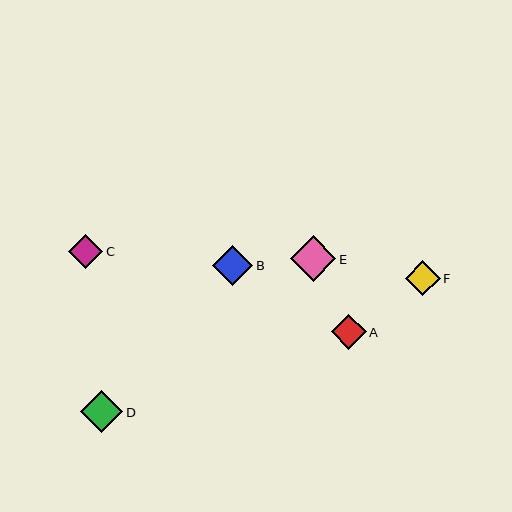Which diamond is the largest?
Diamond E is the largest with a size of approximately 45 pixels.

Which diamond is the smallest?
Diamond C is the smallest with a size of approximately 34 pixels.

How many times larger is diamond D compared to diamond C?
Diamond D is approximately 1.2 times the size of diamond C.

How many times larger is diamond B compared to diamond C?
Diamond B is approximately 1.2 times the size of diamond C.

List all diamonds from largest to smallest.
From largest to smallest: E, D, B, F, A, C.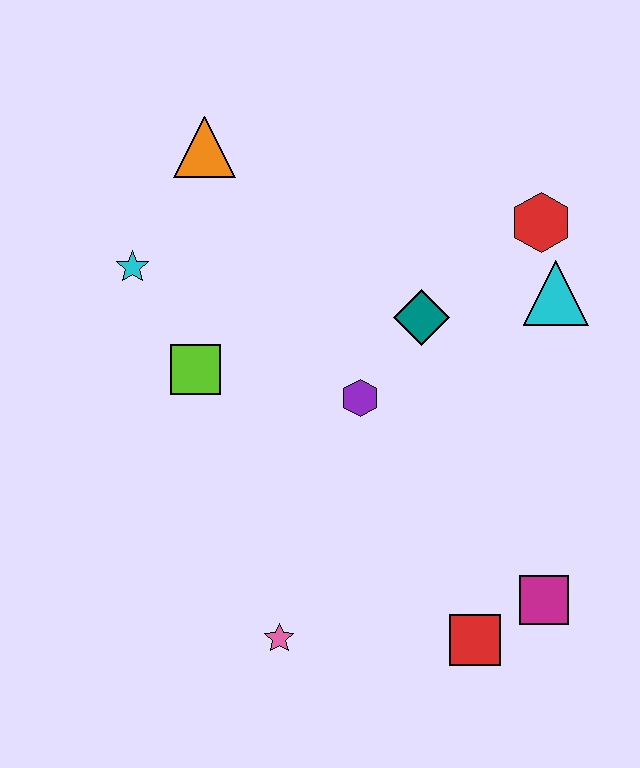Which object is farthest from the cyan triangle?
The pink star is farthest from the cyan triangle.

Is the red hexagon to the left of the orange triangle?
No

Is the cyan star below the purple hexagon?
No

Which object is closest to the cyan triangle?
The red hexagon is closest to the cyan triangle.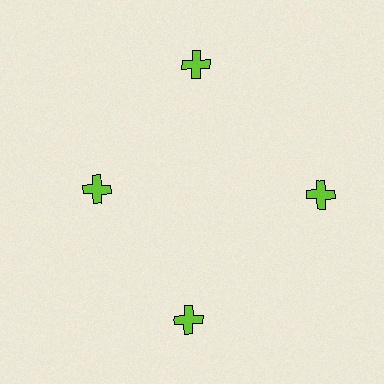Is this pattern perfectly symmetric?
No. The 4 lime crosses are arranged in a ring, but one element near the 9 o'clock position is pulled inward toward the center, breaking the 4-fold rotational symmetry.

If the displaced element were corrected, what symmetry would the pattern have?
It would have 4-fold rotational symmetry — the pattern would map onto itself every 90 degrees.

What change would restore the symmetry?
The symmetry would be restored by moving it outward, back onto the ring so that all 4 crosses sit at equal angles and equal distance from the center.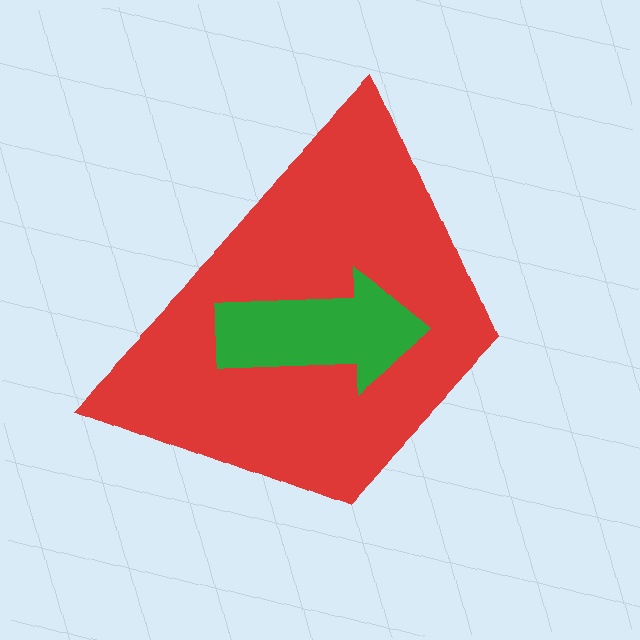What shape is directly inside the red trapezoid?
The green arrow.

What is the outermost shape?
The red trapezoid.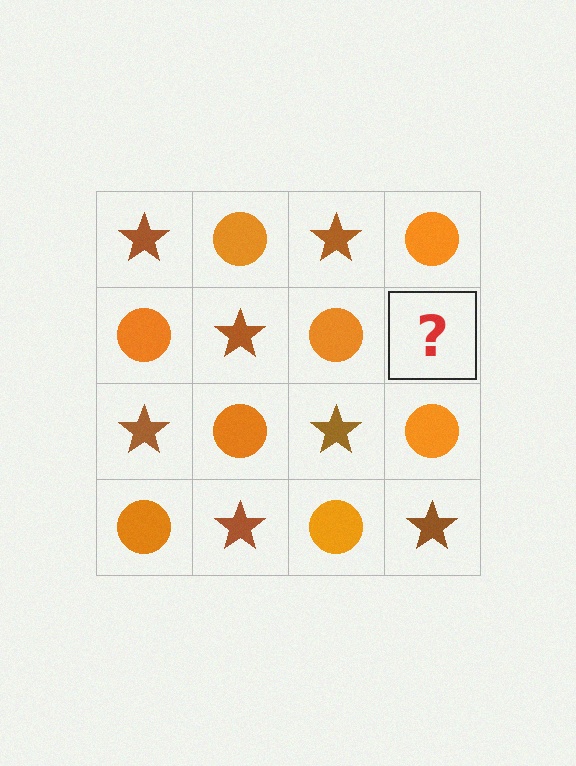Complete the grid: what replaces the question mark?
The question mark should be replaced with a brown star.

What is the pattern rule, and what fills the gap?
The rule is that it alternates brown star and orange circle in a checkerboard pattern. The gap should be filled with a brown star.